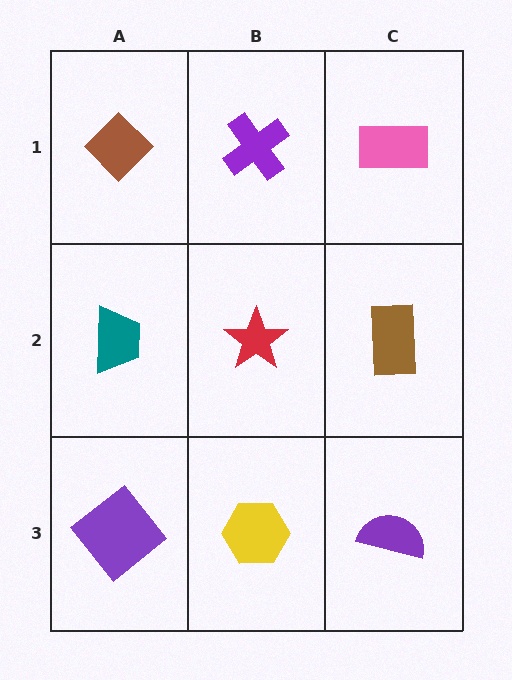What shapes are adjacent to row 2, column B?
A purple cross (row 1, column B), a yellow hexagon (row 3, column B), a teal trapezoid (row 2, column A), a brown rectangle (row 2, column C).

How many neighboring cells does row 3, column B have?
3.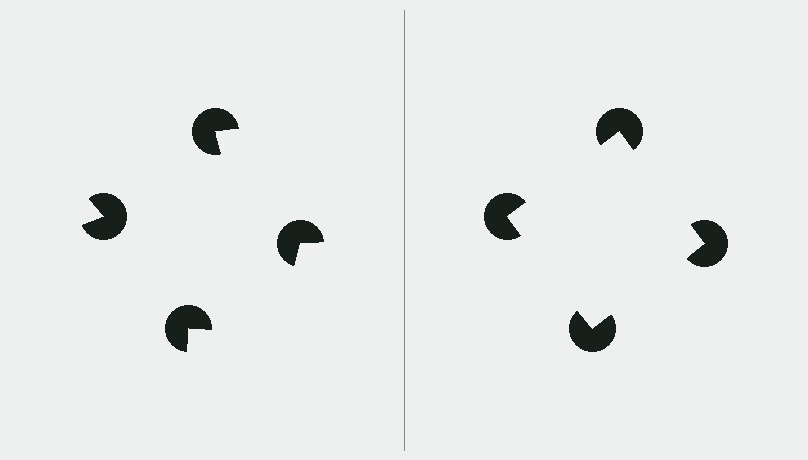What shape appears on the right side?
An illusory square.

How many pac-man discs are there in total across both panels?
8 — 4 on each side.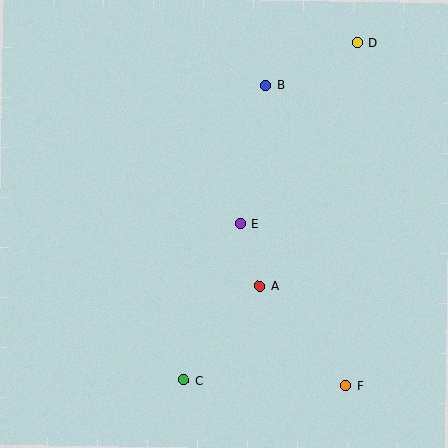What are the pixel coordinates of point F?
Point F is at (345, 385).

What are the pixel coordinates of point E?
Point E is at (240, 224).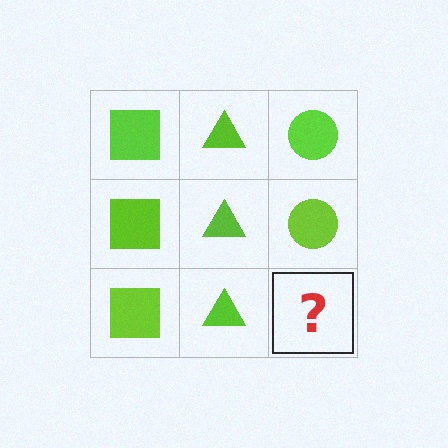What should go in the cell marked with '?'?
The missing cell should contain a lime circle.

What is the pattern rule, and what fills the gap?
The rule is that each column has a consistent shape. The gap should be filled with a lime circle.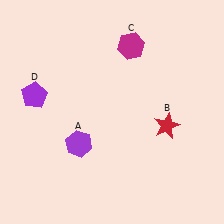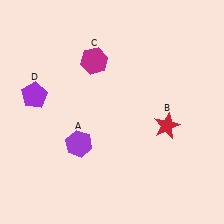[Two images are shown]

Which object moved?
The magenta hexagon (C) moved left.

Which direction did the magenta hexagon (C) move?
The magenta hexagon (C) moved left.